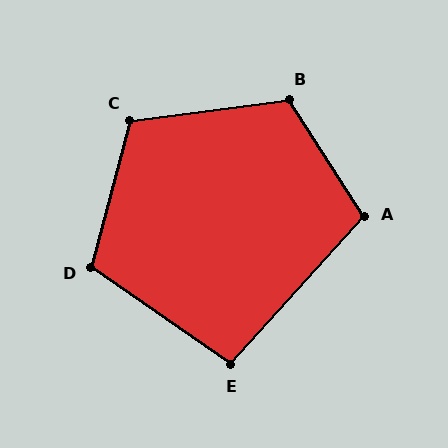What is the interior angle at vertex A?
Approximately 105 degrees (obtuse).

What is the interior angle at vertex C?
Approximately 112 degrees (obtuse).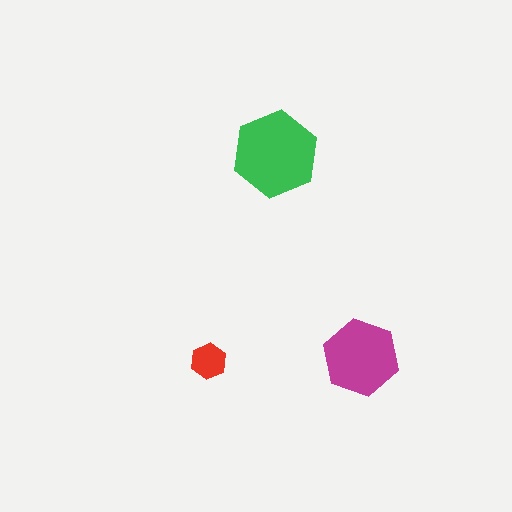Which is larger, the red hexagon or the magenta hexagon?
The magenta one.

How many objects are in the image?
There are 3 objects in the image.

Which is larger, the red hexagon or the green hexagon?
The green one.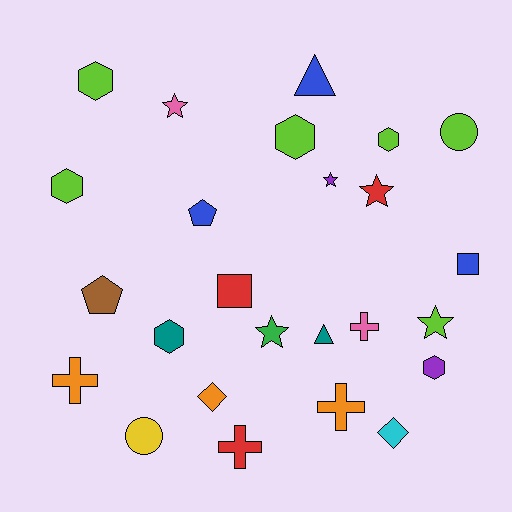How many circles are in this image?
There are 2 circles.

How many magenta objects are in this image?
There are no magenta objects.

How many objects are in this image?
There are 25 objects.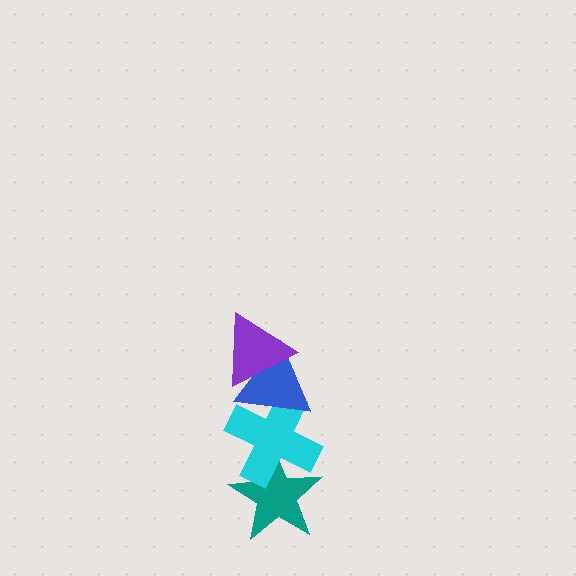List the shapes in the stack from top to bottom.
From top to bottom: the purple triangle, the blue triangle, the cyan cross, the teal star.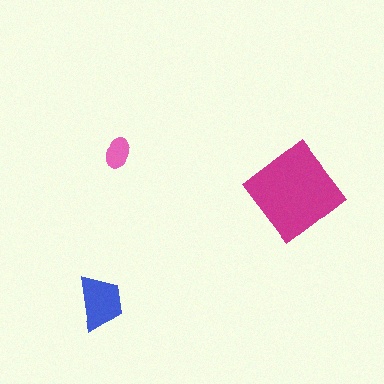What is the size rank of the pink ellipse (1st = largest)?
3rd.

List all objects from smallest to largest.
The pink ellipse, the blue trapezoid, the magenta diamond.